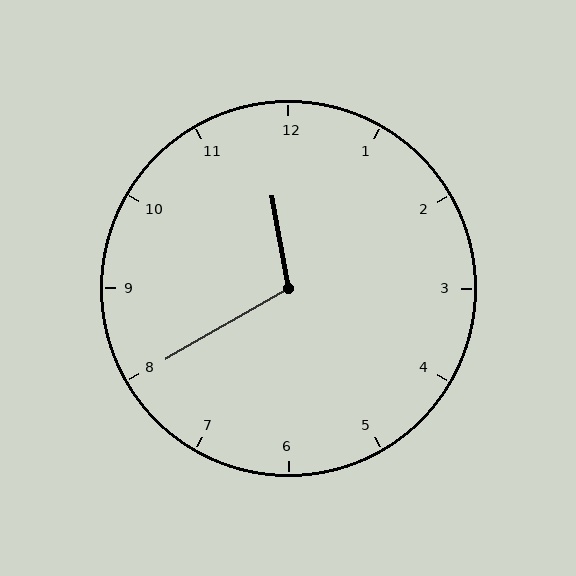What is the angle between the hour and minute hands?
Approximately 110 degrees.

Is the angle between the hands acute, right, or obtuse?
It is obtuse.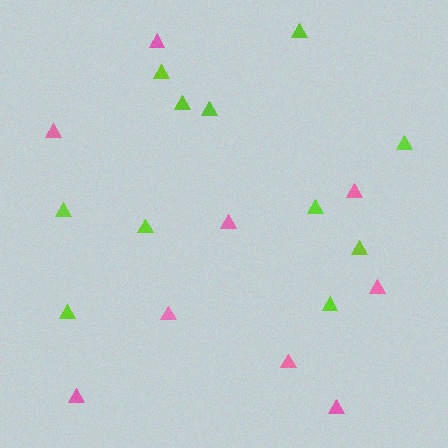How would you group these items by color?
There are 2 groups: one group of pink triangles (9) and one group of lime triangles (11).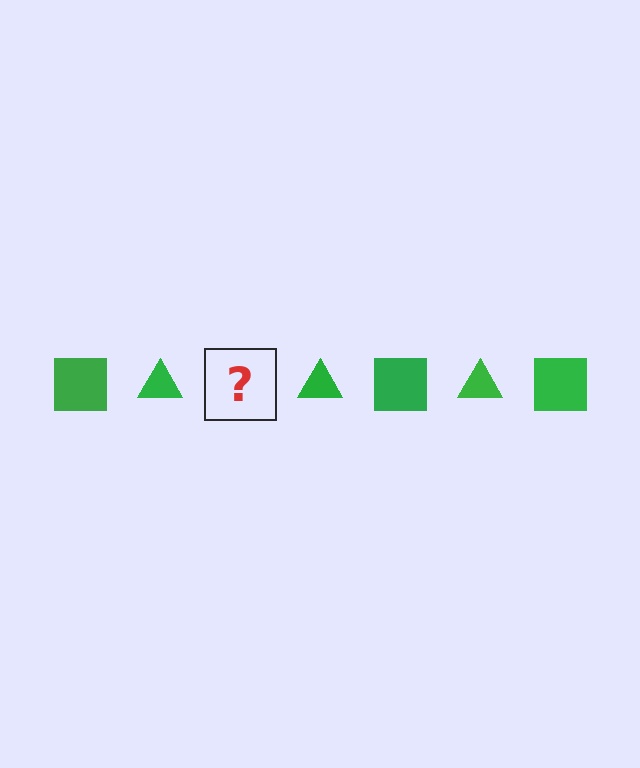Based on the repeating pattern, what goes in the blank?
The blank should be a green square.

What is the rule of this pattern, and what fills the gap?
The rule is that the pattern cycles through square, triangle shapes in green. The gap should be filled with a green square.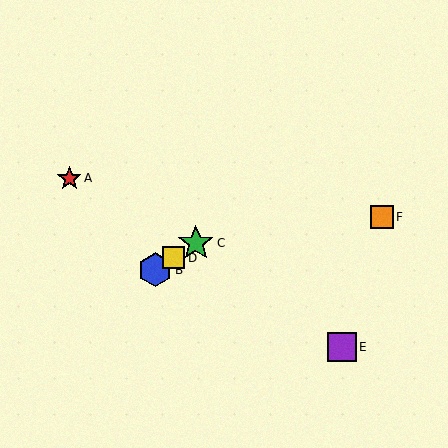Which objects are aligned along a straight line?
Objects B, C, D are aligned along a straight line.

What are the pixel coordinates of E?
Object E is at (342, 347).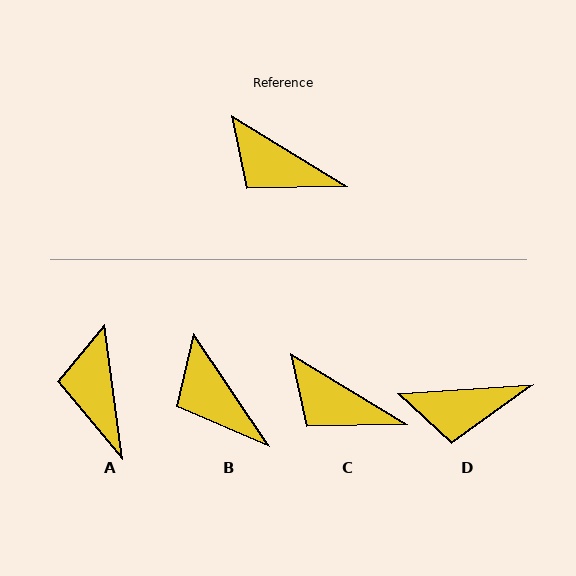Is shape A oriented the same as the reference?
No, it is off by about 51 degrees.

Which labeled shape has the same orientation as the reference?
C.